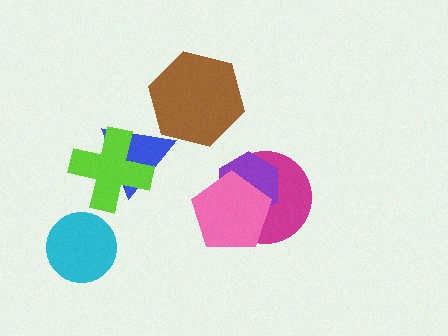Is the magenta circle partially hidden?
Yes, it is partially covered by another shape.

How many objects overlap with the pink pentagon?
2 objects overlap with the pink pentagon.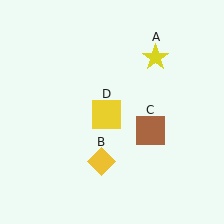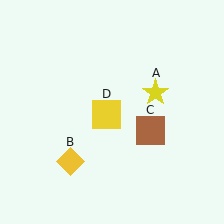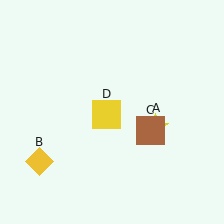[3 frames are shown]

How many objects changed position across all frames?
2 objects changed position: yellow star (object A), yellow diamond (object B).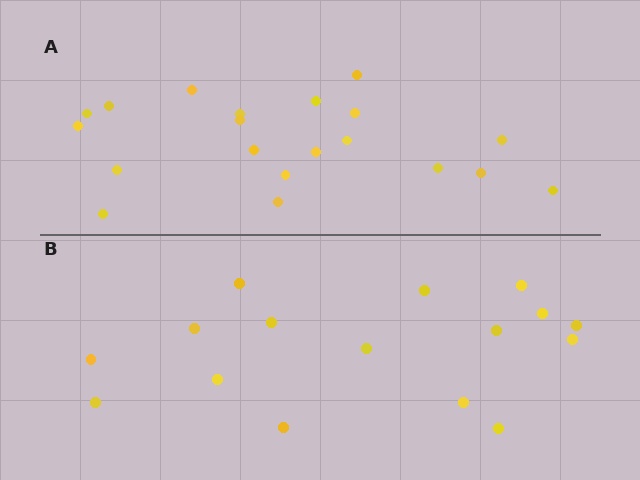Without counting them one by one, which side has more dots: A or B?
Region A (the top region) has more dots.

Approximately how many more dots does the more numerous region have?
Region A has about 4 more dots than region B.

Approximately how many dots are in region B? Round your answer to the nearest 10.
About 20 dots. (The exact count is 16, which rounds to 20.)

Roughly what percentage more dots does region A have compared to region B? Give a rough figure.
About 25% more.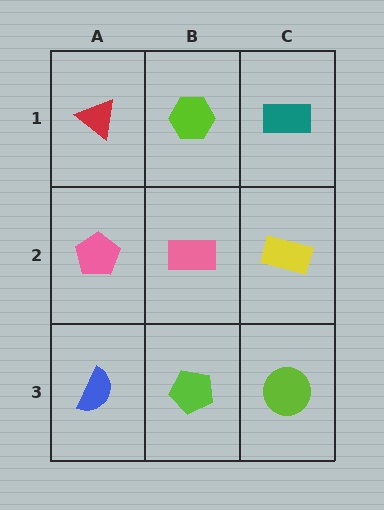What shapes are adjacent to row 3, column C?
A yellow rectangle (row 2, column C), a lime pentagon (row 3, column B).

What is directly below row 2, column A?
A blue semicircle.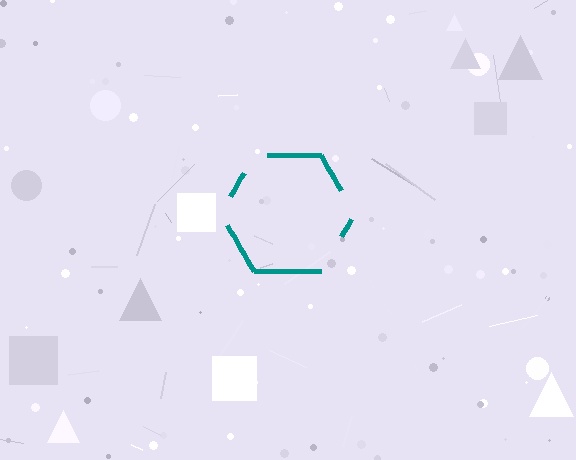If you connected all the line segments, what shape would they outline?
They would outline a hexagon.